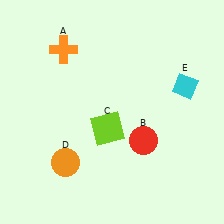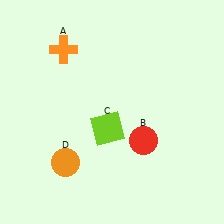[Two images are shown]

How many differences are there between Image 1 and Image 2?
There is 1 difference between the two images.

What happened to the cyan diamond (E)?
The cyan diamond (E) was removed in Image 2. It was in the top-right area of Image 1.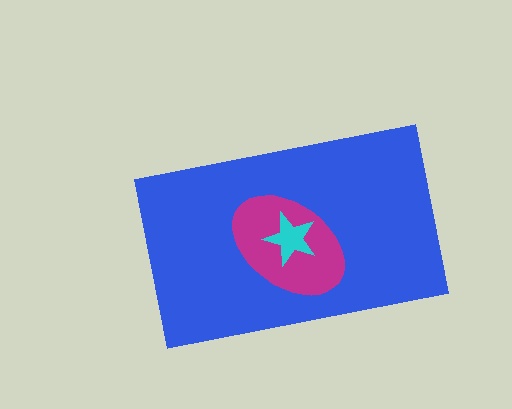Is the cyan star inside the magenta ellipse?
Yes.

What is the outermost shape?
The blue rectangle.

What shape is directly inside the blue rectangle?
The magenta ellipse.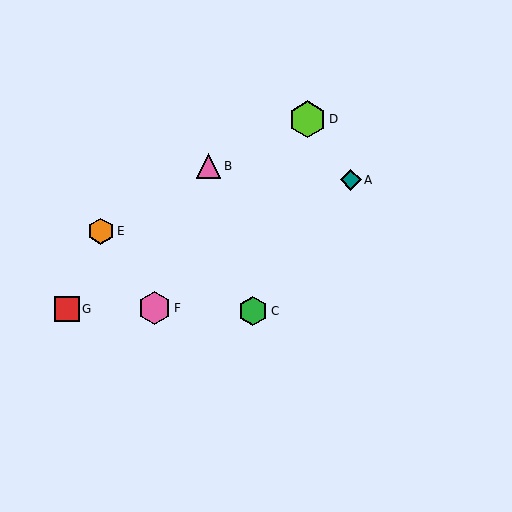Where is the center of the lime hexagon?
The center of the lime hexagon is at (307, 119).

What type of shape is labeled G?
Shape G is a red square.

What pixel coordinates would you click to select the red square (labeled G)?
Click at (67, 309) to select the red square G.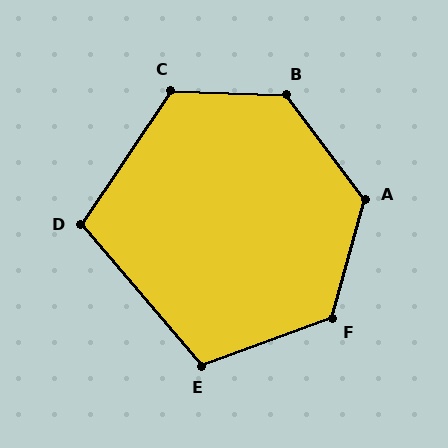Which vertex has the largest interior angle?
B, at approximately 129 degrees.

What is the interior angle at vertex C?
Approximately 122 degrees (obtuse).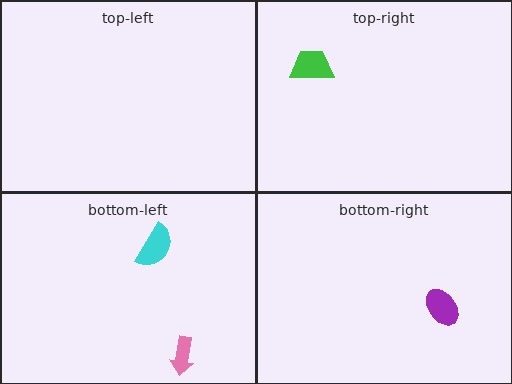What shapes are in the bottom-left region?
The cyan semicircle, the pink arrow.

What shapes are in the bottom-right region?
The purple ellipse.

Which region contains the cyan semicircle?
The bottom-left region.